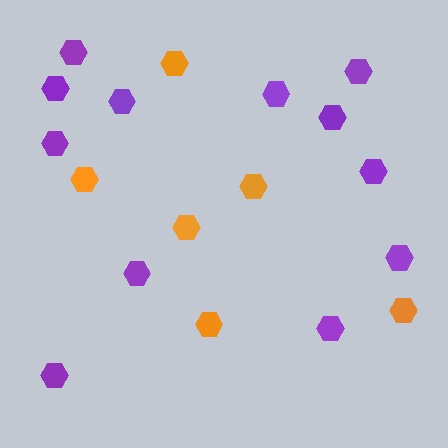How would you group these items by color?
There are 2 groups: one group of purple hexagons (12) and one group of orange hexagons (6).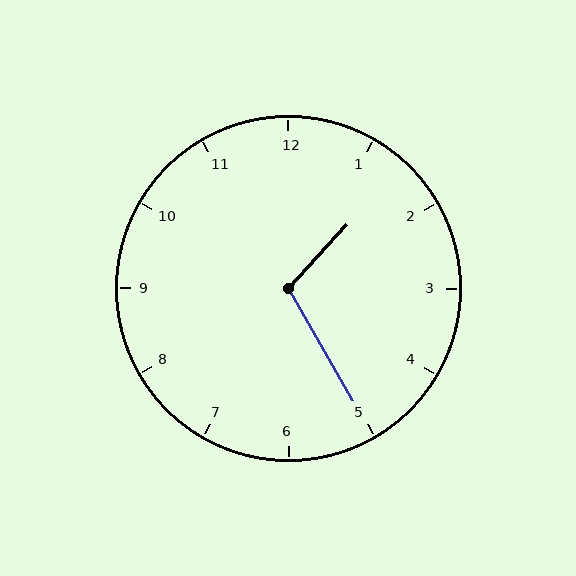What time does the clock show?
1:25.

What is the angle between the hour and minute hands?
Approximately 108 degrees.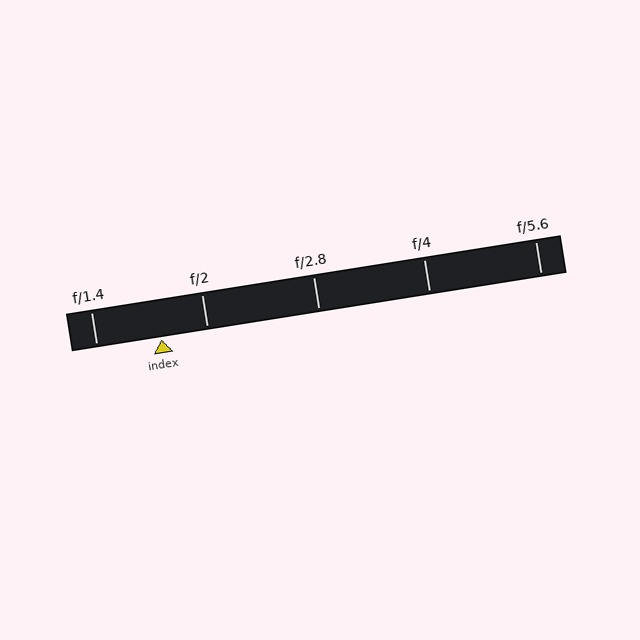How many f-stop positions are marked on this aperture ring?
There are 5 f-stop positions marked.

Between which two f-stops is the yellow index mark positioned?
The index mark is between f/1.4 and f/2.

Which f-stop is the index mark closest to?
The index mark is closest to f/2.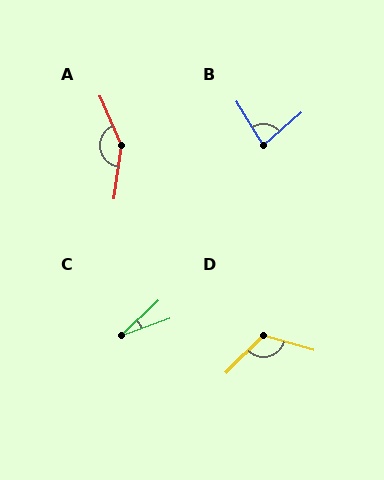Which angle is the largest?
A, at approximately 148 degrees.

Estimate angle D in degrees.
Approximately 119 degrees.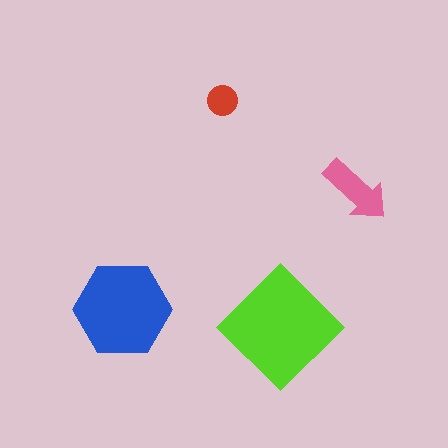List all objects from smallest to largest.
The red circle, the pink arrow, the blue hexagon, the lime diamond.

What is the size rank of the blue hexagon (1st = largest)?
2nd.